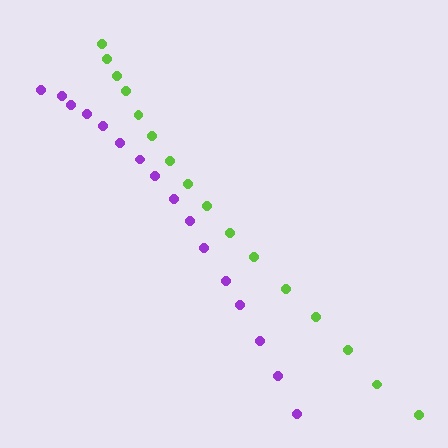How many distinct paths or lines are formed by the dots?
There are 2 distinct paths.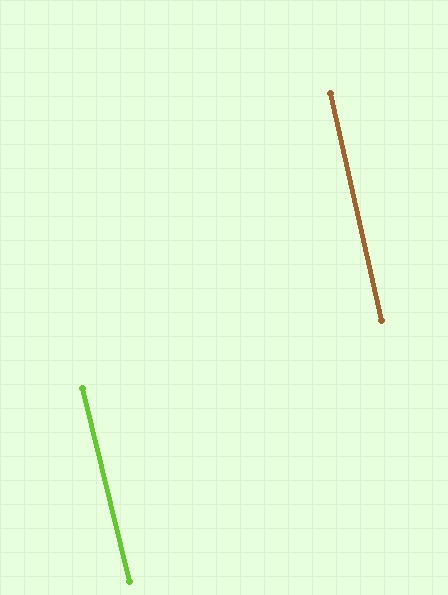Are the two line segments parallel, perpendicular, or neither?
Parallel — their directions differ by only 0.7°.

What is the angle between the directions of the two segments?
Approximately 1 degree.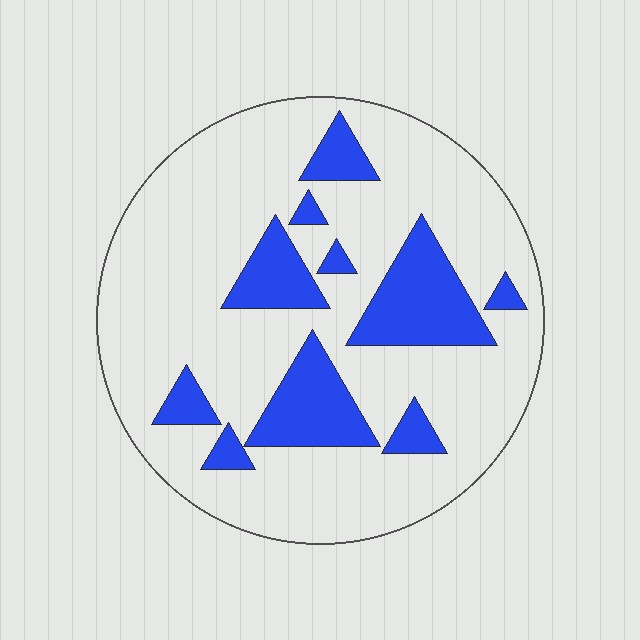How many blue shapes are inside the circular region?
10.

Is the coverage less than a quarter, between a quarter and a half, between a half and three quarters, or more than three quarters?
Less than a quarter.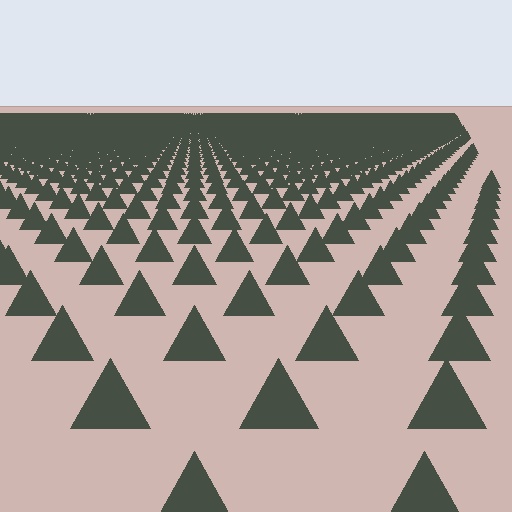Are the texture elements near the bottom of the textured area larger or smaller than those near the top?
Larger. Near the bottom, elements are closer to the viewer and appear at a bigger on-screen size.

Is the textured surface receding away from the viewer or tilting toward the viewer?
The surface is receding away from the viewer. Texture elements get smaller and denser toward the top.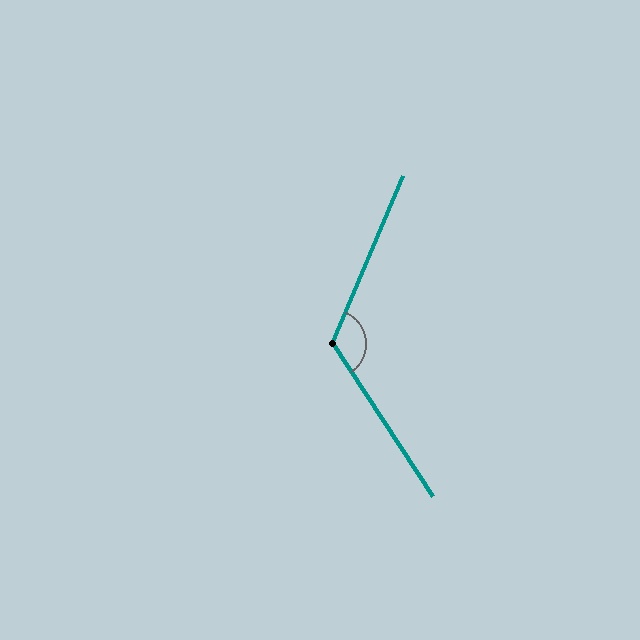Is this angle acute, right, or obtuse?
It is obtuse.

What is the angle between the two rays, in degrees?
Approximately 124 degrees.